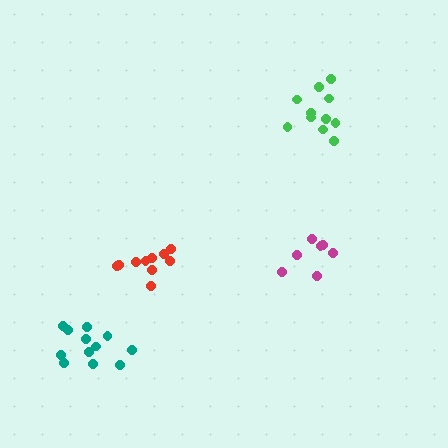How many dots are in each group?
Group 1: 10 dots, Group 2: 11 dots, Group 3: 12 dots, Group 4: 7 dots (40 total).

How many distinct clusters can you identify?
There are 4 distinct clusters.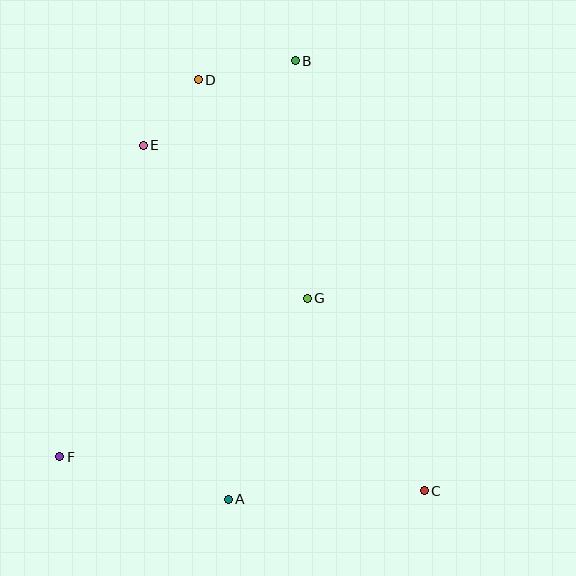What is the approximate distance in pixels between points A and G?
The distance between A and G is approximately 216 pixels.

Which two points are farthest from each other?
Points C and D are farthest from each other.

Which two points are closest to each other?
Points D and E are closest to each other.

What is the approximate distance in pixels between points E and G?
The distance between E and G is approximately 224 pixels.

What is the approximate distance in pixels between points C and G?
The distance between C and G is approximately 225 pixels.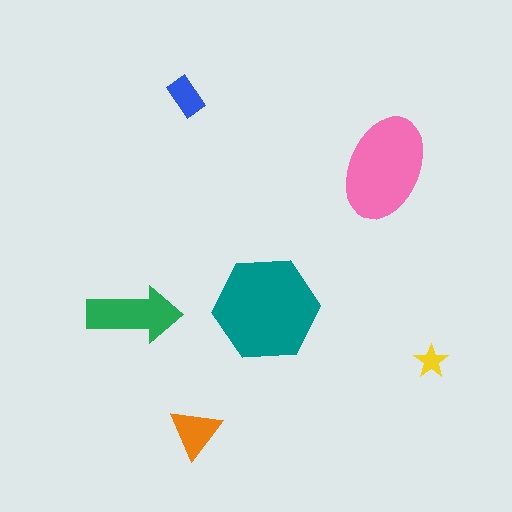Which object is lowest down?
The orange triangle is bottommost.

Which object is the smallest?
The yellow star.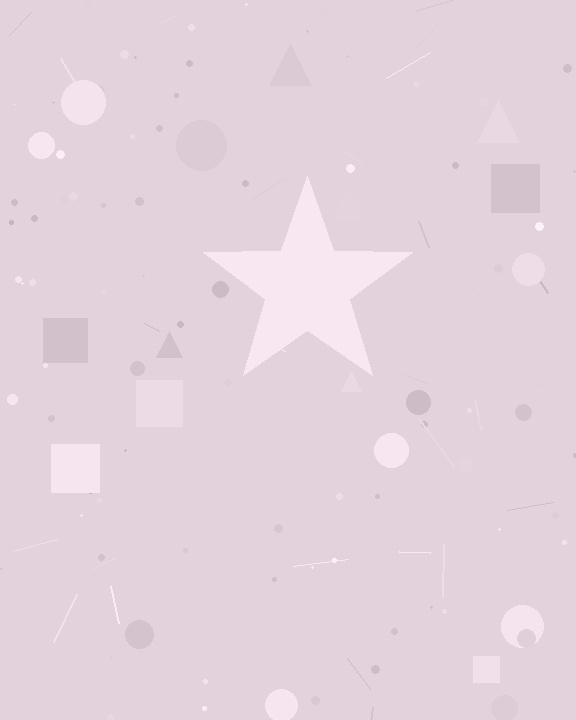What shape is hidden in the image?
A star is hidden in the image.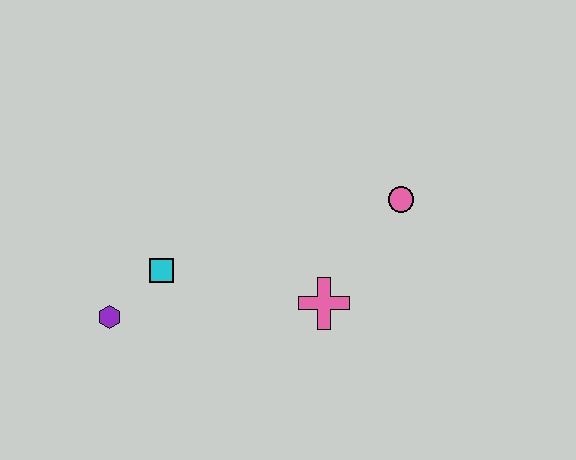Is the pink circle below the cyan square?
No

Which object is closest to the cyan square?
The purple hexagon is closest to the cyan square.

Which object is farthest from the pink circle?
The purple hexagon is farthest from the pink circle.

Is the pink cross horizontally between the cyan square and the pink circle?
Yes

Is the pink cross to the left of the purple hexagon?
No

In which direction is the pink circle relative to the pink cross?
The pink circle is above the pink cross.